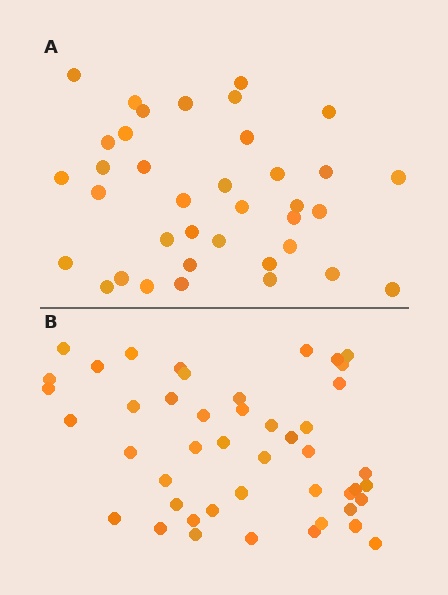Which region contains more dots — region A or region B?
Region B (the bottom region) has more dots.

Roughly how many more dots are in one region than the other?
Region B has roughly 8 or so more dots than region A.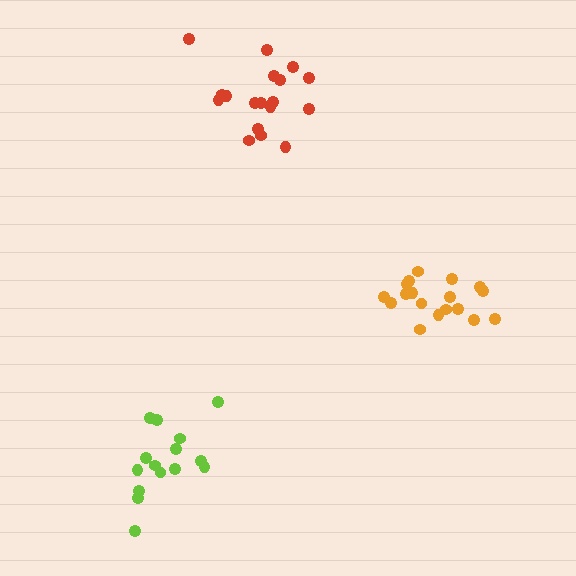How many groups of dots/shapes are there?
There are 3 groups.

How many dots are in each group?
Group 1: 18 dots, Group 2: 15 dots, Group 3: 18 dots (51 total).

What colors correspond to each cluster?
The clusters are colored: red, lime, orange.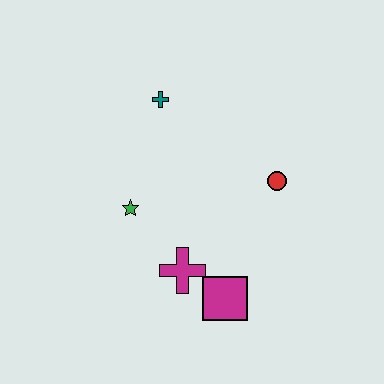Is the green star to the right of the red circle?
No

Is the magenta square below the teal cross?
Yes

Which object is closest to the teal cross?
The green star is closest to the teal cross.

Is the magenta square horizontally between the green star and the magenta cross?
No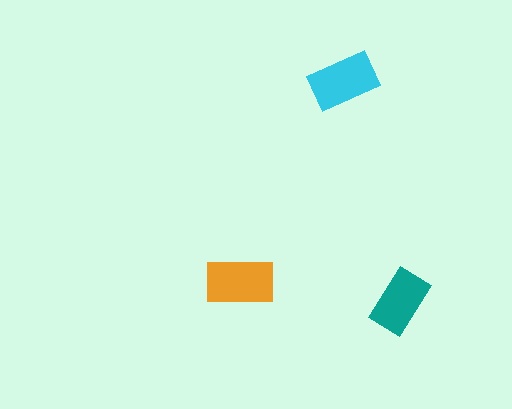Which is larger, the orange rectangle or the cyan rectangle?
The orange one.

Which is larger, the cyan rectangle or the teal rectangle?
The cyan one.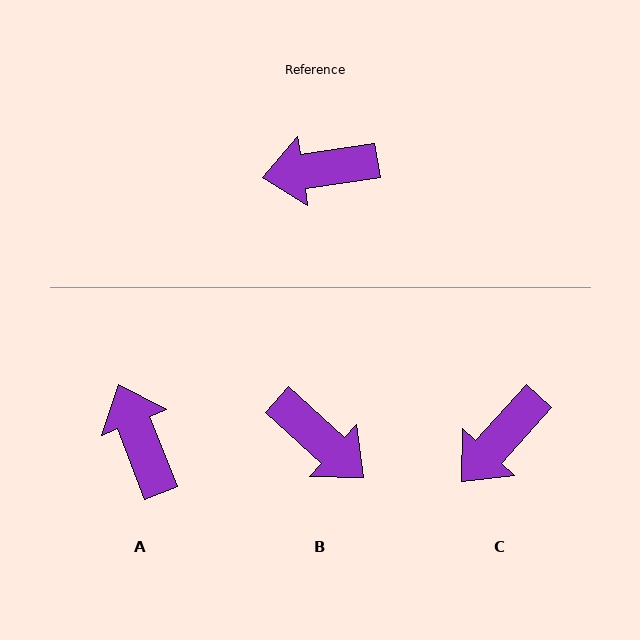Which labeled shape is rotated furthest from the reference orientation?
B, about 129 degrees away.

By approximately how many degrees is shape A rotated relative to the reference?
Approximately 77 degrees clockwise.